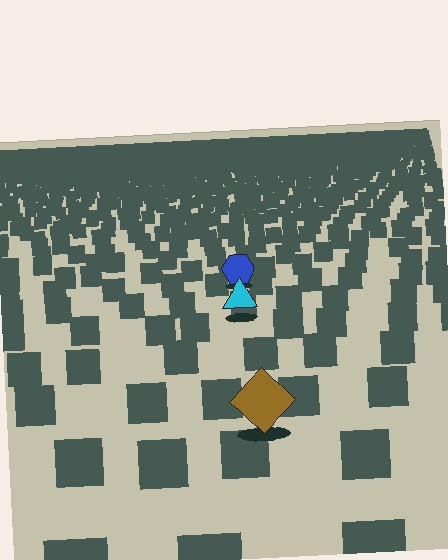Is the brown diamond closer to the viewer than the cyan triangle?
Yes. The brown diamond is closer — you can tell from the texture gradient: the ground texture is coarser near it.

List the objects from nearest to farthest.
From nearest to farthest: the brown diamond, the cyan triangle, the blue hexagon.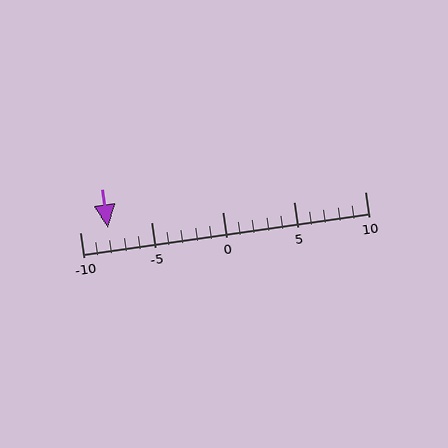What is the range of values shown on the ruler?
The ruler shows values from -10 to 10.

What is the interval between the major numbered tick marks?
The major tick marks are spaced 5 units apart.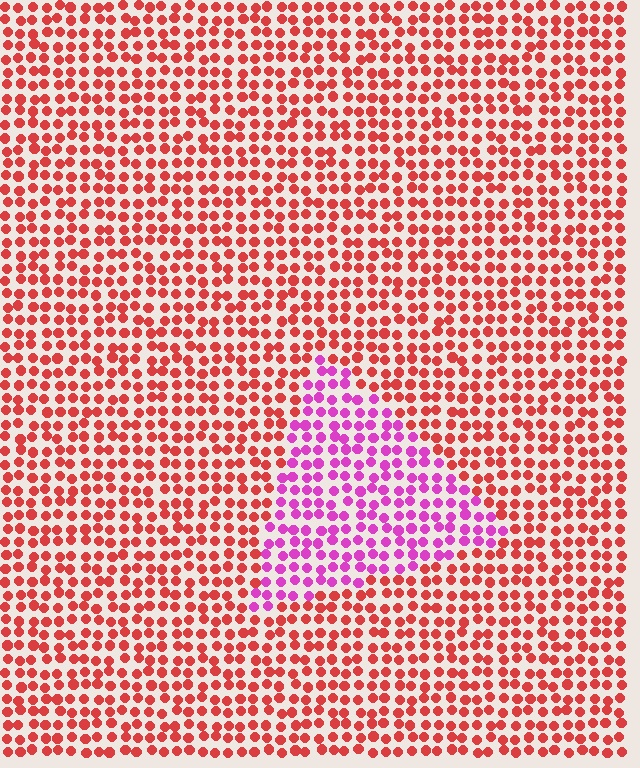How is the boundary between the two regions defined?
The boundary is defined purely by a slight shift in hue (about 51 degrees). Spacing, size, and orientation are identical on both sides.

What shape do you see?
I see a triangle.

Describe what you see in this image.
The image is filled with small red elements in a uniform arrangement. A triangle-shaped region is visible where the elements are tinted to a slightly different hue, forming a subtle color boundary.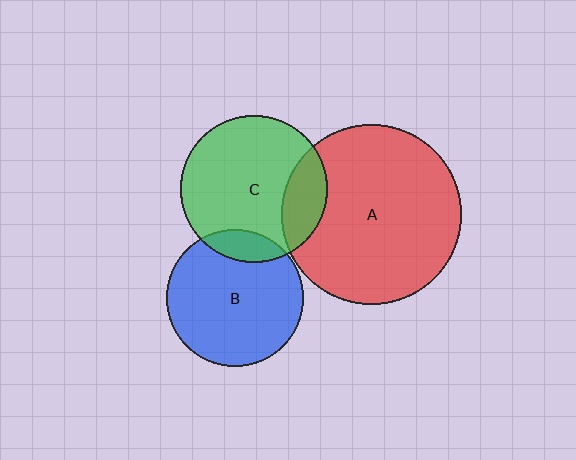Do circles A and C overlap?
Yes.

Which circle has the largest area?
Circle A (red).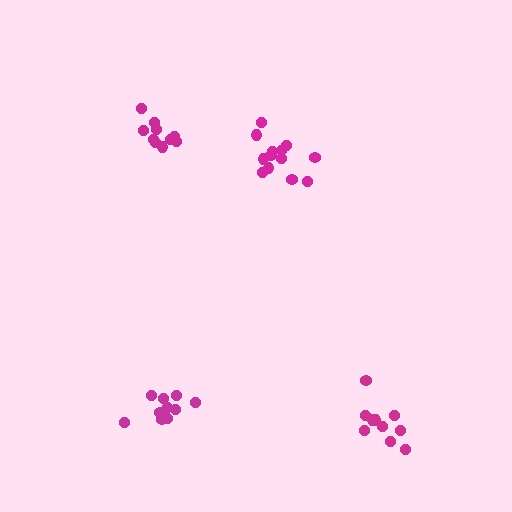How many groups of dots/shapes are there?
There are 4 groups.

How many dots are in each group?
Group 1: 10 dots, Group 2: 10 dots, Group 3: 10 dots, Group 4: 13 dots (43 total).